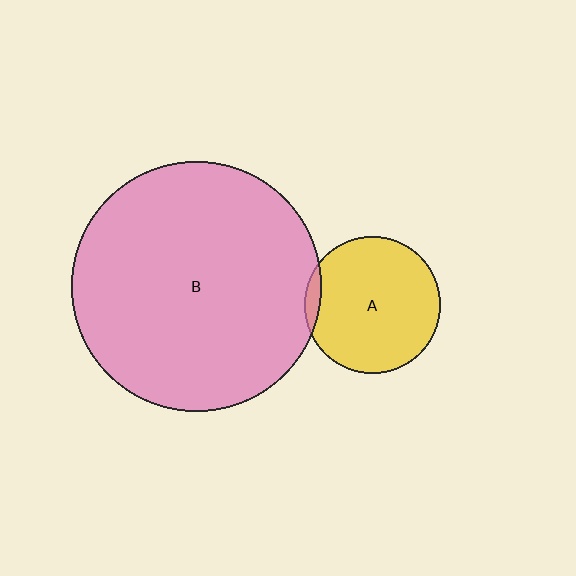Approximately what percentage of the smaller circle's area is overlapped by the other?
Approximately 5%.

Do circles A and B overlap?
Yes.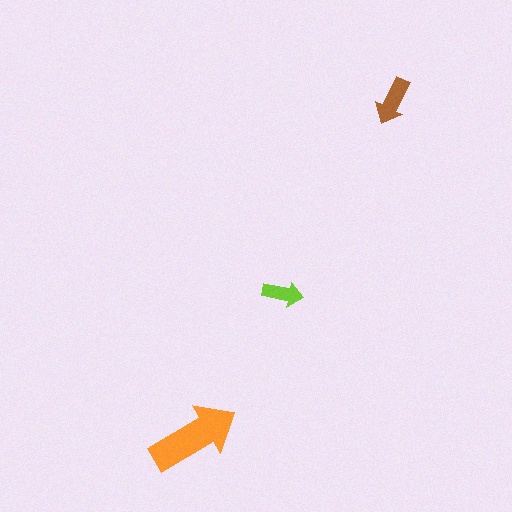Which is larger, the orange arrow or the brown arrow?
The orange one.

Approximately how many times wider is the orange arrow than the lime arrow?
About 2 times wider.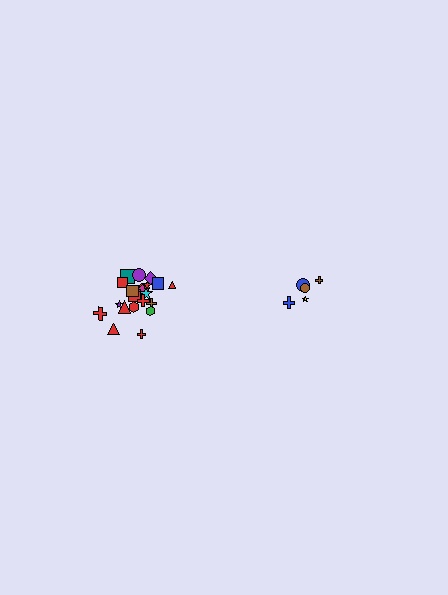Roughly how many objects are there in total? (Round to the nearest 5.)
Roughly 25 objects in total.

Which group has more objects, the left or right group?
The left group.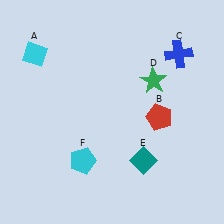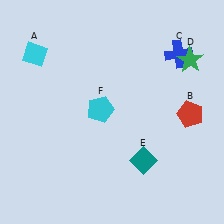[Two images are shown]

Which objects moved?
The objects that moved are: the red pentagon (B), the green star (D), the cyan pentagon (F).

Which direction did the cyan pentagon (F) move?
The cyan pentagon (F) moved up.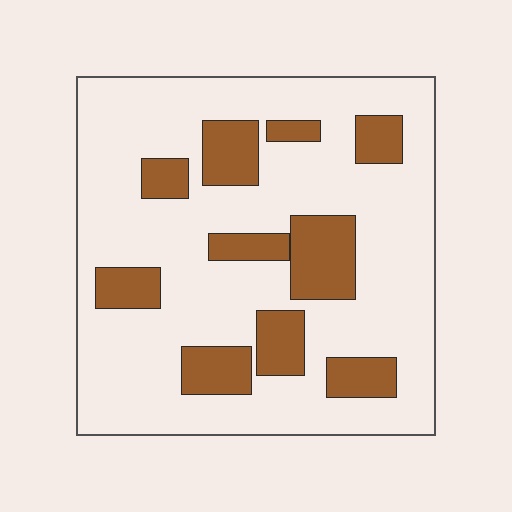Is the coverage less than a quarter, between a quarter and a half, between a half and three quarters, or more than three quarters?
Less than a quarter.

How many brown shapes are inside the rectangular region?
10.